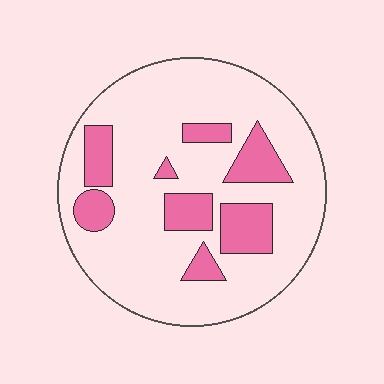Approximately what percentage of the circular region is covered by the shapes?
Approximately 20%.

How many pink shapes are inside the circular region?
8.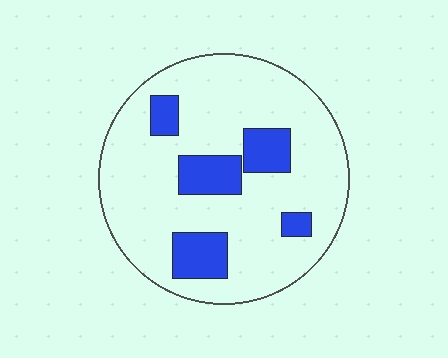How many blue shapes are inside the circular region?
5.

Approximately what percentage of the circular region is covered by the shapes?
Approximately 20%.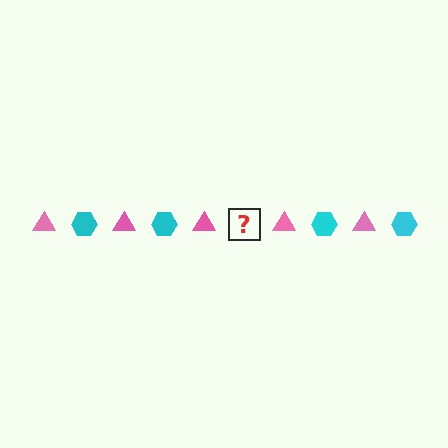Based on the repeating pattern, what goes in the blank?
The blank should be a cyan hexagon.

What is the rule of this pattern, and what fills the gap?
The rule is that the pattern alternates between pink triangle and cyan hexagon. The gap should be filled with a cyan hexagon.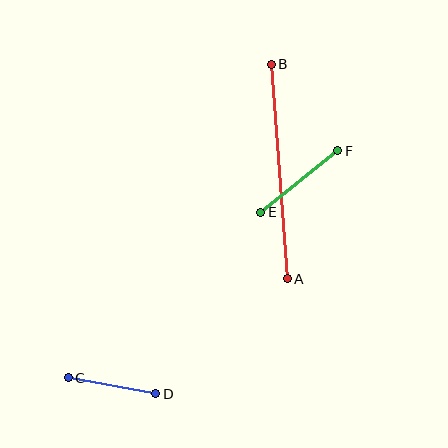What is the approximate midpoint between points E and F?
The midpoint is at approximately (299, 181) pixels.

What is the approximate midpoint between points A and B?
The midpoint is at approximately (279, 172) pixels.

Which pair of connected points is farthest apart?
Points A and B are farthest apart.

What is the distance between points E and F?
The distance is approximately 99 pixels.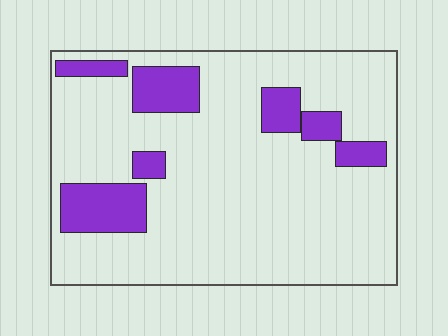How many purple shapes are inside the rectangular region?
7.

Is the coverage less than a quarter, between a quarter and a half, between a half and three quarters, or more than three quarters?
Less than a quarter.